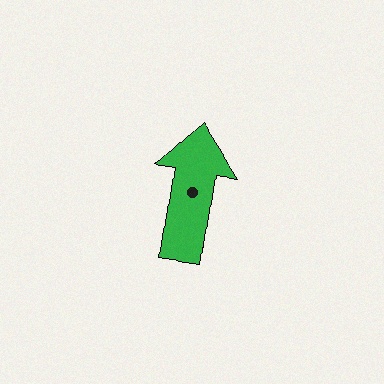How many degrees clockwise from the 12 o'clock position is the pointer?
Approximately 8 degrees.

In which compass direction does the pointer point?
North.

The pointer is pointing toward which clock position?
Roughly 12 o'clock.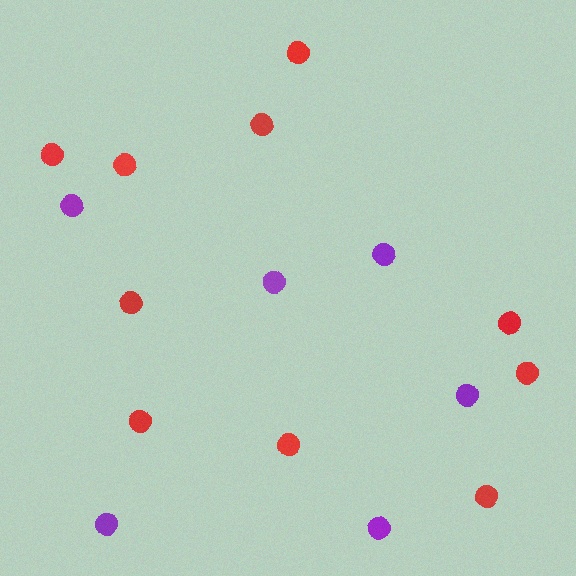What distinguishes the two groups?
There are 2 groups: one group of purple circles (6) and one group of red circles (10).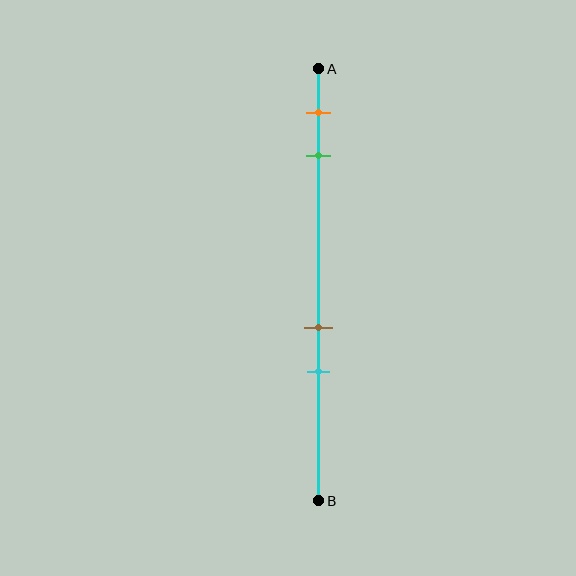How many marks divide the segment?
There are 4 marks dividing the segment.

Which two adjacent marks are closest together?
The brown and cyan marks are the closest adjacent pair.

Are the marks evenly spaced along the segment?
No, the marks are not evenly spaced.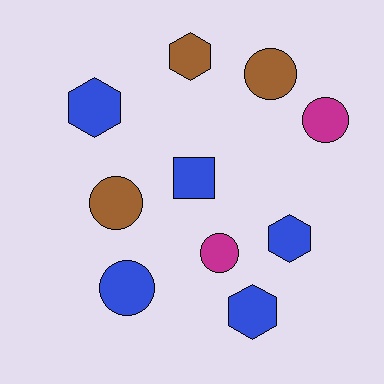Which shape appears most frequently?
Circle, with 5 objects.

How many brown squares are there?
There are no brown squares.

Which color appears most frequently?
Blue, with 5 objects.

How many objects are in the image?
There are 10 objects.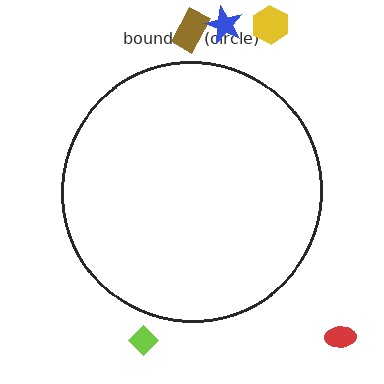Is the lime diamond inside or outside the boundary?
Outside.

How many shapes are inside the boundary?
0 inside, 5 outside.